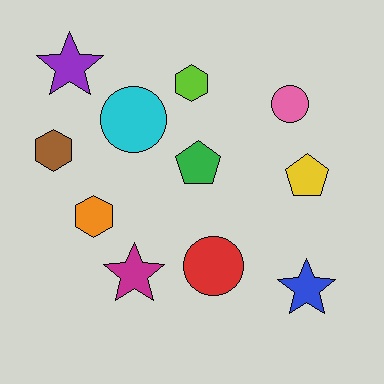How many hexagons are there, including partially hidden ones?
There are 3 hexagons.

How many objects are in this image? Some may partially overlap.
There are 11 objects.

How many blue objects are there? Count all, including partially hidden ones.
There is 1 blue object.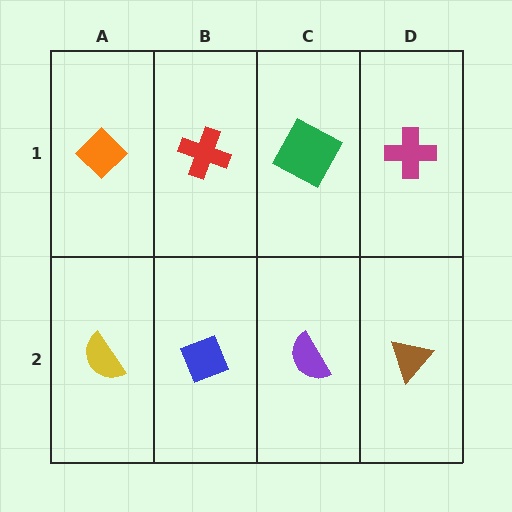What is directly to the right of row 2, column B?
A purple semicircle.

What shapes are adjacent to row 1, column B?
A blue diamond (row 2, column B), an orange diamond (row 1, column A), a green square (row 1, column C).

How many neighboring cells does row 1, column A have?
2.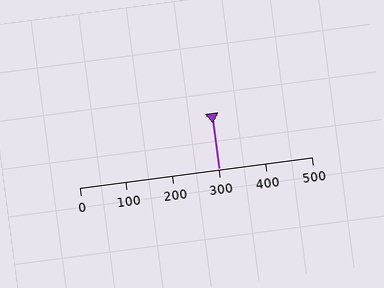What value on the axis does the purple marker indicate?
The marker indicates approximately 300.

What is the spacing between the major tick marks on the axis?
The major ticks are spaced 100 apart.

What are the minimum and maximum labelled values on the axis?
The axis runs from 0 to 500.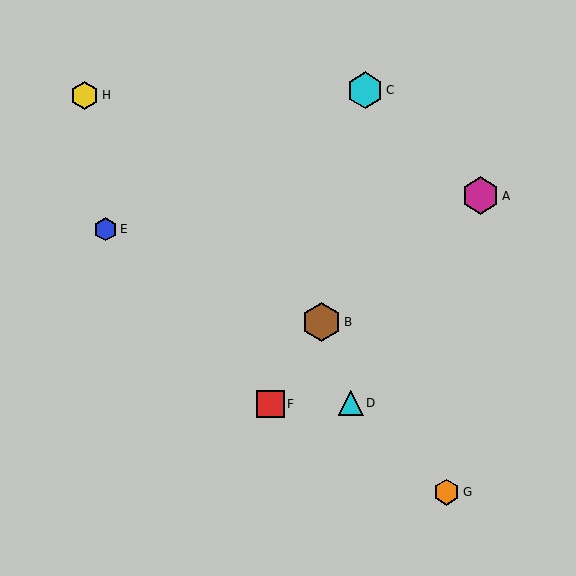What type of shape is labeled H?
Shape H is a yellow hexagon.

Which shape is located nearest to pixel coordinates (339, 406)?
The cyan triangle (labeled D) at (351, 403) is nearest to that location.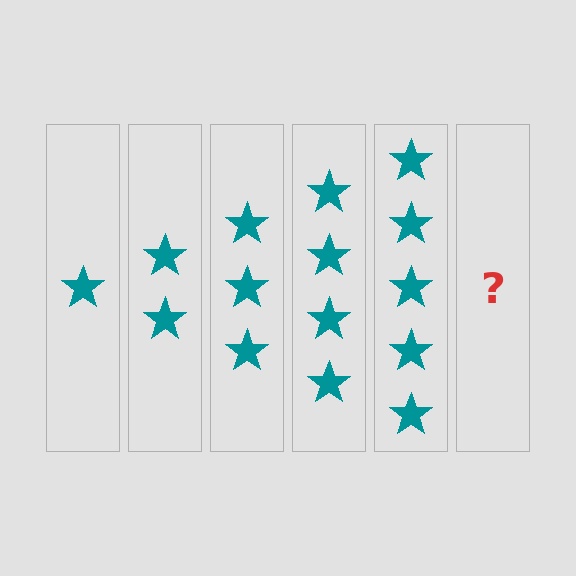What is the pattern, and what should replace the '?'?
The pattern is that each step adds one more star. The '?' should be 6 stars.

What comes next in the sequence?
The next element should be 6 stars.